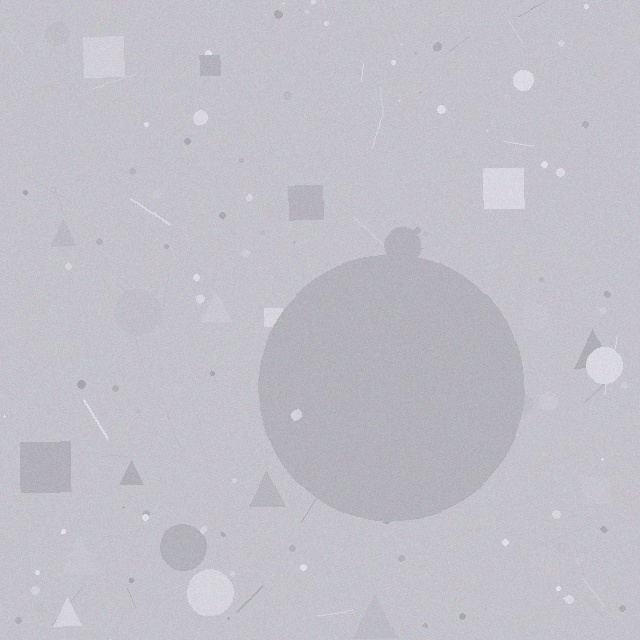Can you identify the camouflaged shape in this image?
The camouflaged shape is a circle.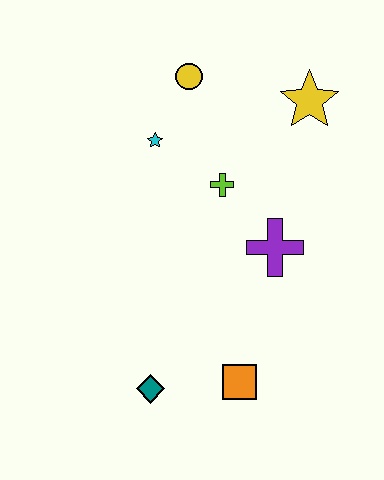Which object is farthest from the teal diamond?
The yellow star is farthest from the teal diamond.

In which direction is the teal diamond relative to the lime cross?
The teal diamond is below the lime cross.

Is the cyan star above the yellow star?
No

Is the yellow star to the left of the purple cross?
No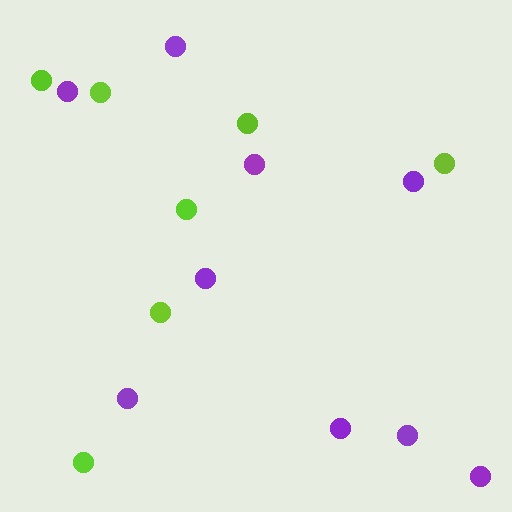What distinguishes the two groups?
There are 2 groups: one group of purple circles (9) and one group of lime circles (7).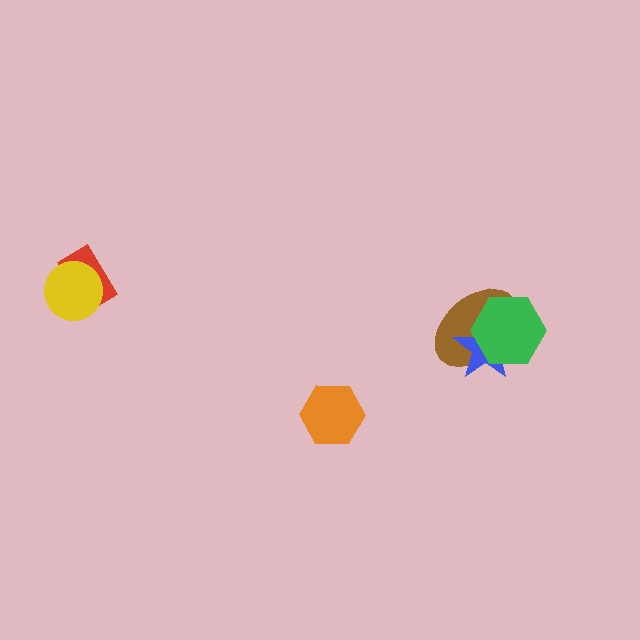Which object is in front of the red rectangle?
The yellow circle is in front of the red rectangle.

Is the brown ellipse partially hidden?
Yes, it is partially covered by another shape.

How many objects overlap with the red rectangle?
1 object overlaps with the red rectangle.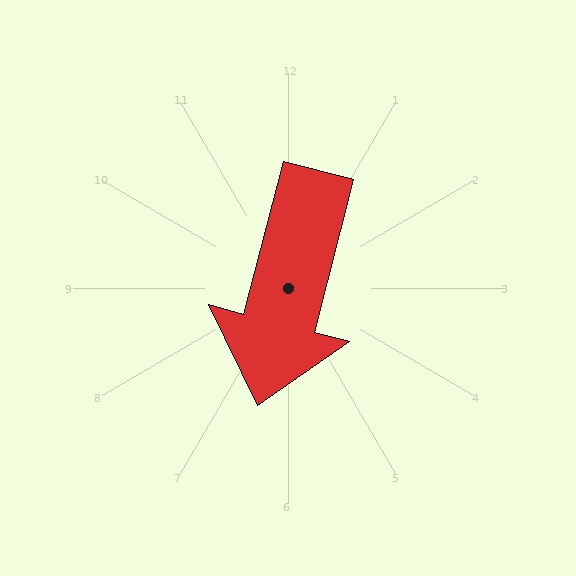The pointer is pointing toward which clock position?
Roughly 6 o'clock.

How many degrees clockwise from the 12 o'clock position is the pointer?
Approximately 195 degrees.